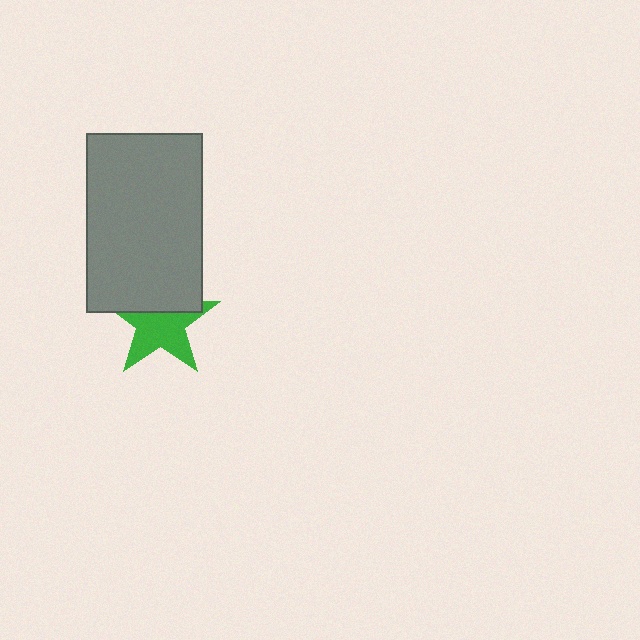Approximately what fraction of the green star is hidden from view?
Roughly 39% of the green star is hidden behind the gray rectangle.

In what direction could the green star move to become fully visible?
The green star could move down. That would shift it out from behind the gray rectangle entirely.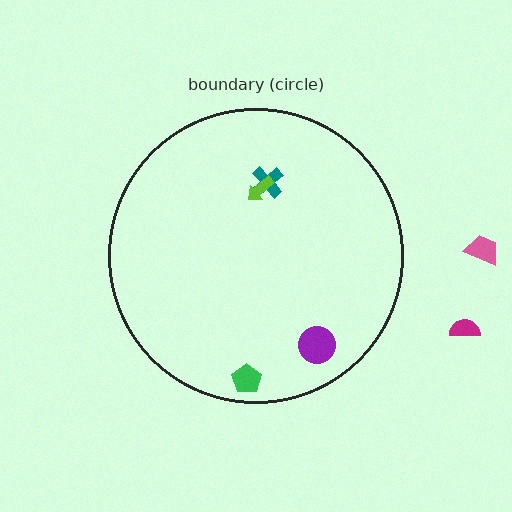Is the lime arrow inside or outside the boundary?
Inside.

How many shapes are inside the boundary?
4 inside, 2 outside.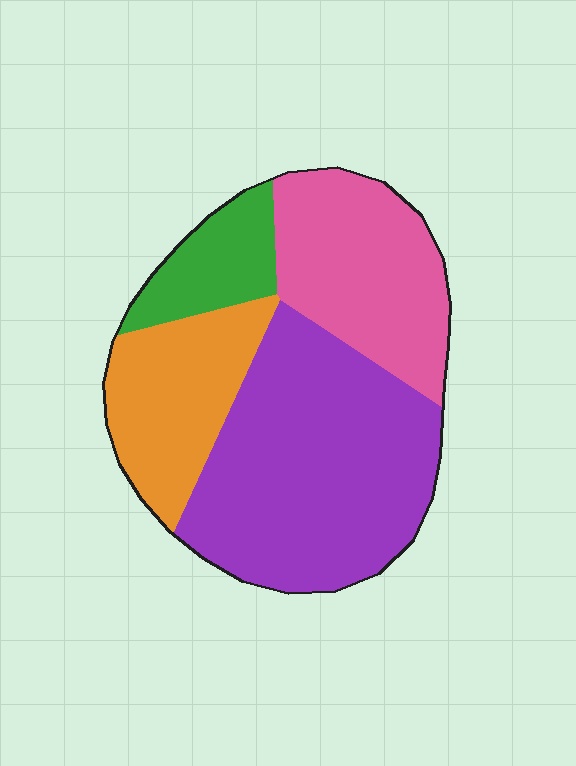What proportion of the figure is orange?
Orange covers roughly 20% of the figure.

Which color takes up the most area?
Purple, at roughly 45%.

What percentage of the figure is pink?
Pink covers 25% of the figure.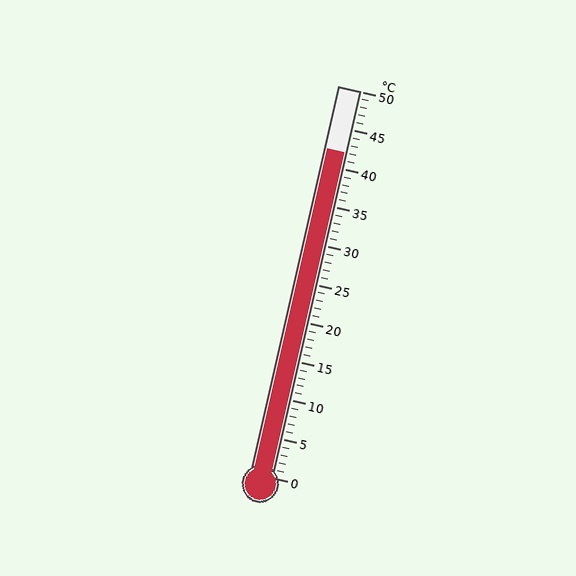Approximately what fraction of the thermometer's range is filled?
The thermometer is filled to approximately 85% of its range.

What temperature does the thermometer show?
The thermometer shows approximately 42°C.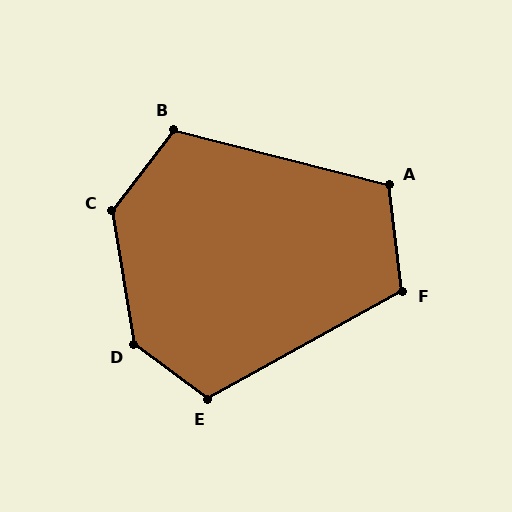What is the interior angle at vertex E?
Approximately 115 degrees (obtuse).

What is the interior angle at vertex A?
Approximately 112 degrees (obtuse).